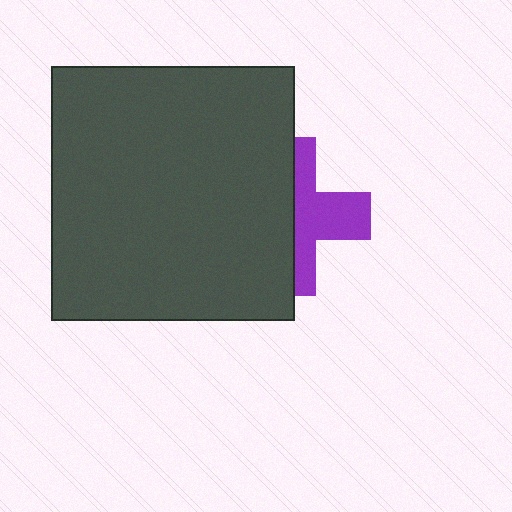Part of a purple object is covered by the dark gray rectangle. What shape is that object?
It is a cross.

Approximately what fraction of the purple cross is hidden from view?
Roughly 55% of the purple cross is hidden behind the dark gray rectangle.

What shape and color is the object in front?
The object in front is a dark gray rectangle.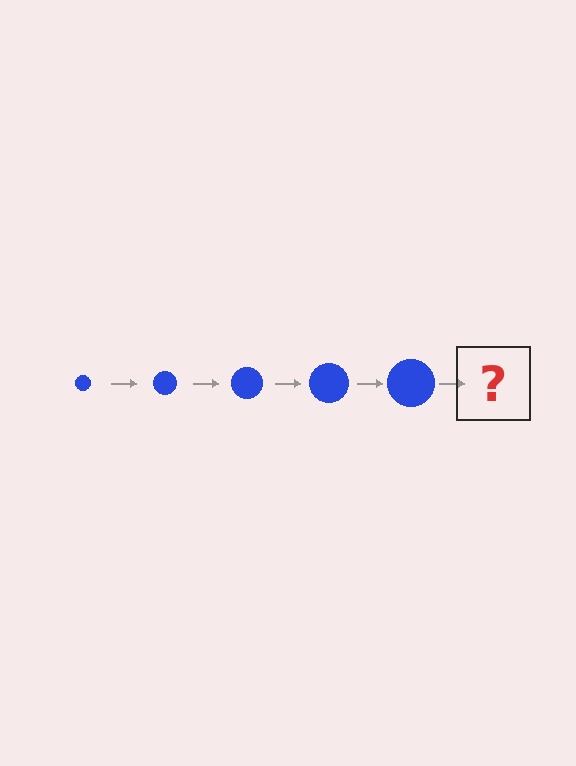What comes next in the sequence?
The next element should be a blue circle, larger than the previous one.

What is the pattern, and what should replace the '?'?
The pattern is that the circle gets progressively larger each step. The '?' should be a blue circle, larger than the previous one.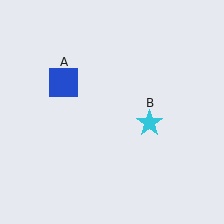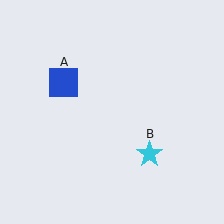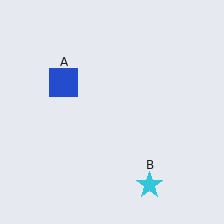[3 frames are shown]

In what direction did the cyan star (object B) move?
The cyan star (object B) moved down.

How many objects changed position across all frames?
1 object changed position: cyan star (object B).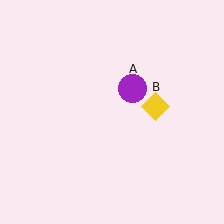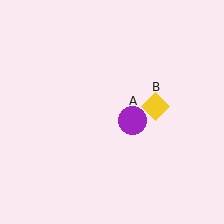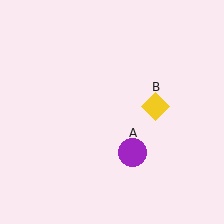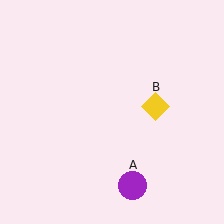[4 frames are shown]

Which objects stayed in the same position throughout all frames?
Yellow diamond (object B) remained stationary.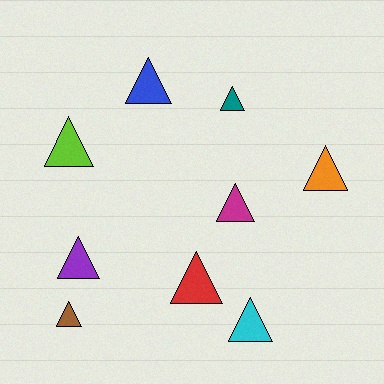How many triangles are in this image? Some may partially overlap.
There are 9 triangles.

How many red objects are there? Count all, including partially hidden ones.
There is 1 red object.